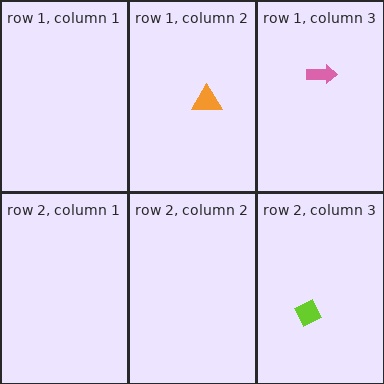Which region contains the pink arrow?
The row 1, column 3 region.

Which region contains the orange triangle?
The row 1, column 2 region.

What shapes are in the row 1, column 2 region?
The orange triangle.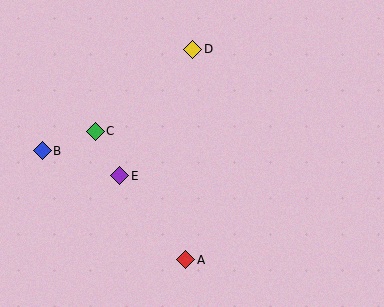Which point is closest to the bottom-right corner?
Point A is closest to the bottom-right corner.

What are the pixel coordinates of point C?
Point C is at (95, 131).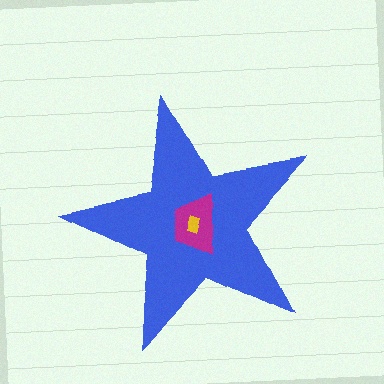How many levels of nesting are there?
3.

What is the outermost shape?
The blue star.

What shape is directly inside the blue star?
The magenta trapezoid.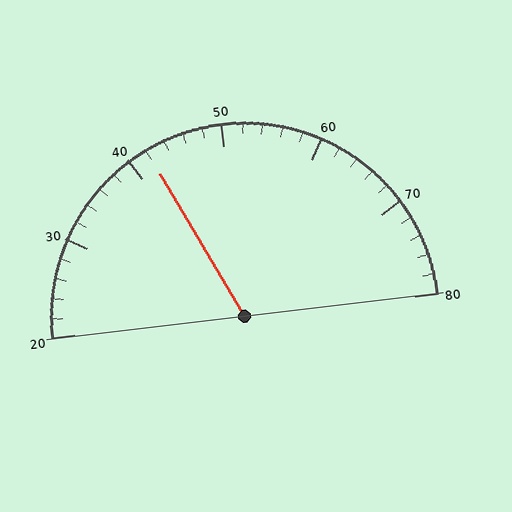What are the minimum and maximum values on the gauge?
The gauge ranges from 20 to 80.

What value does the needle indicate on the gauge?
The needle indicates approximately 42.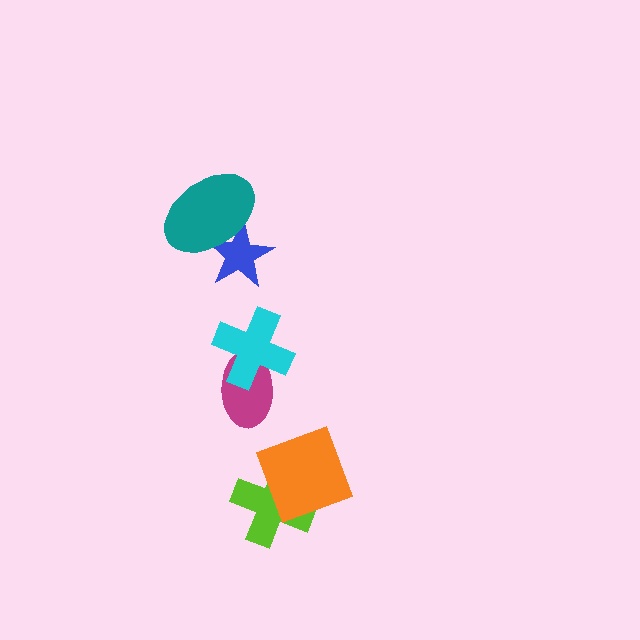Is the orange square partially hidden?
No, no other shape covers it.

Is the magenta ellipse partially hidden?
Yes, it is partially covered by another shape.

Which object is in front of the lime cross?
The orange square is in front of the lime cross.